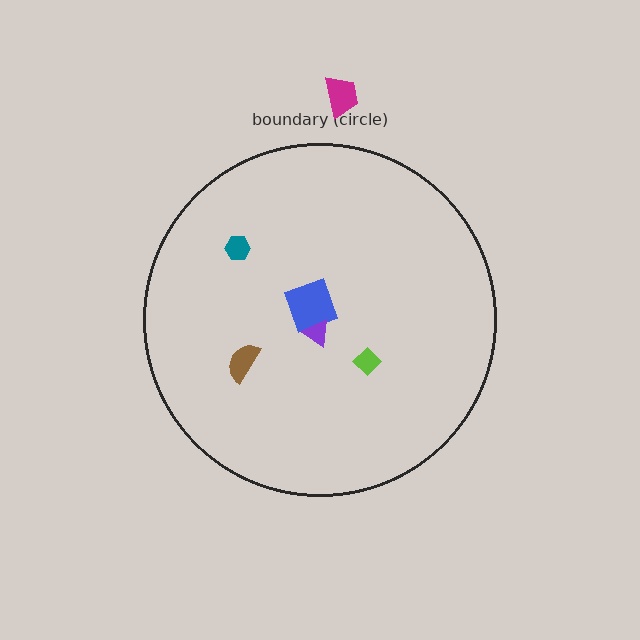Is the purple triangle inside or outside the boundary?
Inside.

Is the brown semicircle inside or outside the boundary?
Inside.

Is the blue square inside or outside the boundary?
Inside.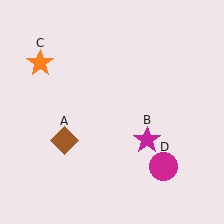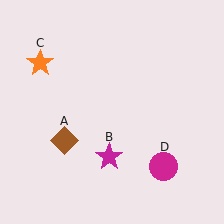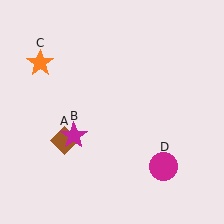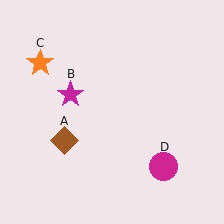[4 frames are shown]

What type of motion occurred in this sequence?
The magenta star (object B) rotated clockwise around the center of the scene.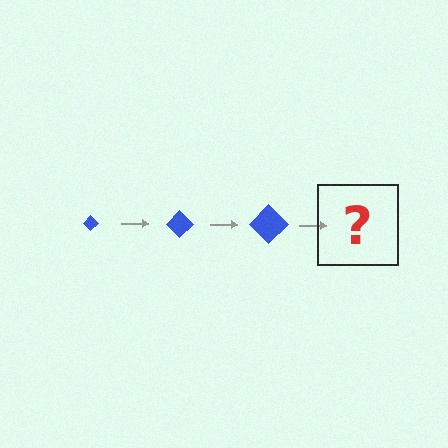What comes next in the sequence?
The next element should be a blue diamond, larger than the previous one.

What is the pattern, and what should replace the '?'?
The pattern is that the diamond gets progressively larger each step. The '?' should be a blue diamond, larger than the previous one.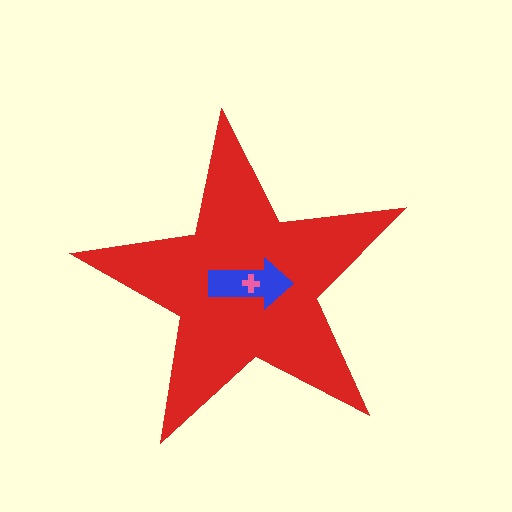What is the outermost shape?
The red star.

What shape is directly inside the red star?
The blue arrow.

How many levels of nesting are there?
3.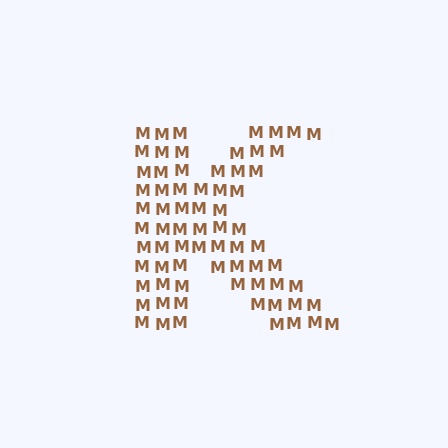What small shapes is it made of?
It is made of small letter M's.